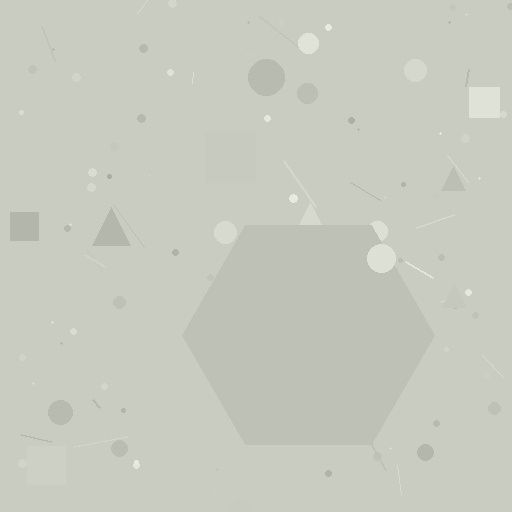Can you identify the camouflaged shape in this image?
The camouflaged shape is a hexagon.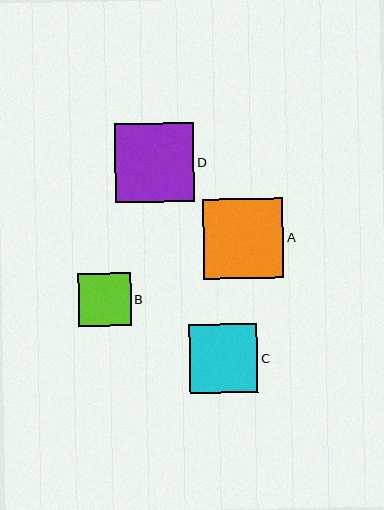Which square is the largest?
Square A is the largest with a size of approximately 80 pixels.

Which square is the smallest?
Square B is the smallest with a size of approximately 53 pixels.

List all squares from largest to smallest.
From largest to smallest: A, D, C, B.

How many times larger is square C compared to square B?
Square C is approximately 1.3 times the size of square B.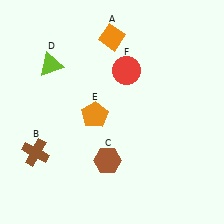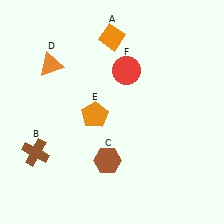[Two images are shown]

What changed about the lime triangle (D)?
In Image 1, D is lime. In Image 2, it changed to orange.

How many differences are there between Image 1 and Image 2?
There is 1 difference between the two images.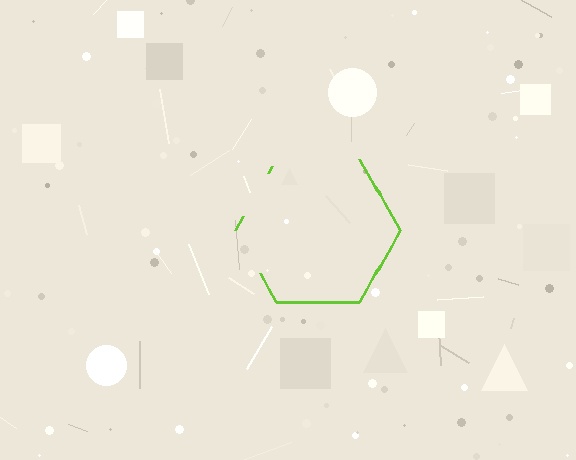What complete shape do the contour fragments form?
The contour fragments form a hexagon.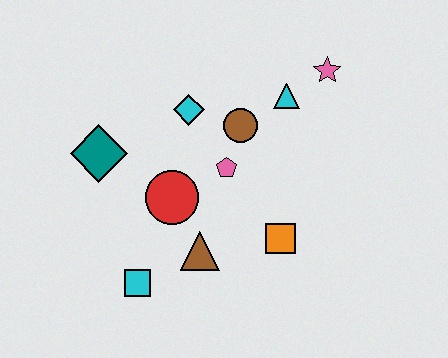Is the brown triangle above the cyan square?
Yes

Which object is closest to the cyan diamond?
The brown circle is closest to the cyan diamond.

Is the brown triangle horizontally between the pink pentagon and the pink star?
No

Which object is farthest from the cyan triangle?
The cyan square is farthest from the cyan triangle.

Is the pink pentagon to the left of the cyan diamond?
No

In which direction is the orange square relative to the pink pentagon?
The orange square is below the pink pentagon.